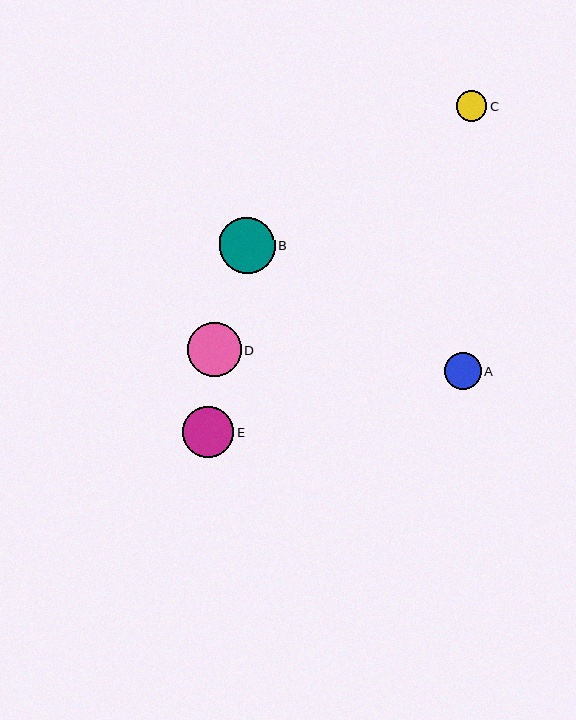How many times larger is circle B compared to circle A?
Circle B is approximately 1.5 times the size of circle A.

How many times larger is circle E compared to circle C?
Circle E is approximately 1.7 times the size of circle C.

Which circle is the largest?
Circle B is the largest with a size of approximately 56 pixels.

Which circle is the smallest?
Circle C is the smallest with a size of approximately 31 pixels.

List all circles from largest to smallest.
From largest to smallest: B, D, E, A, C.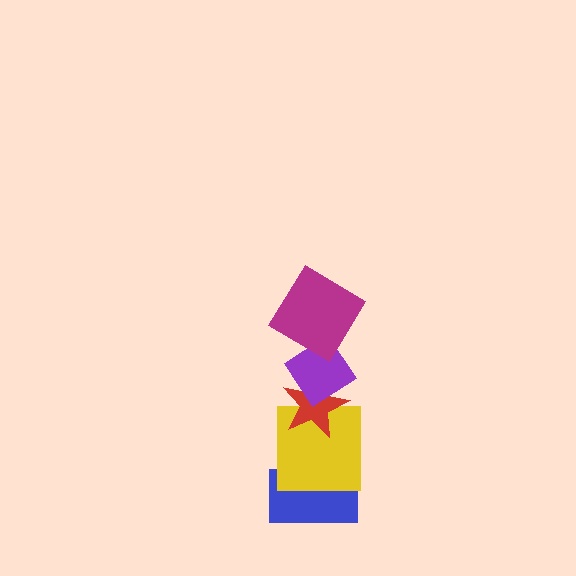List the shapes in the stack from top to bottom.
From top to bottom: the magenta diamond, the purple diamond, the red star, the yellow square, the blue rectangle.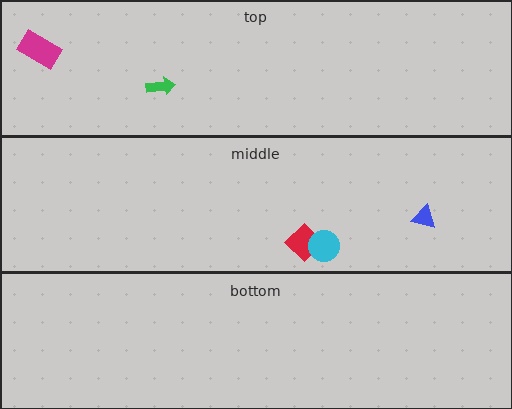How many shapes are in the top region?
2.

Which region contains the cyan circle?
The middle region.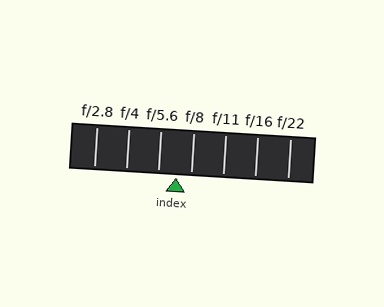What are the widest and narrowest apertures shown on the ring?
The widest aperture shown is f/2.8 and the narrowest is f/22.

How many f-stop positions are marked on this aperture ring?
There are 7 f-stop positions marked.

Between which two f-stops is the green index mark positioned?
The index mark is between f/5.6 and f/8.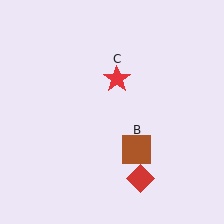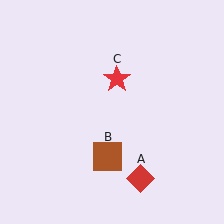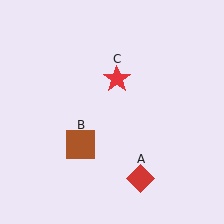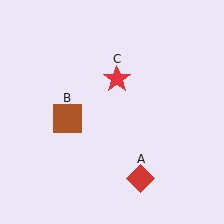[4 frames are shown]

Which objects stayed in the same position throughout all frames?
Red diamond (object A) and red star (object C) remained stationary.